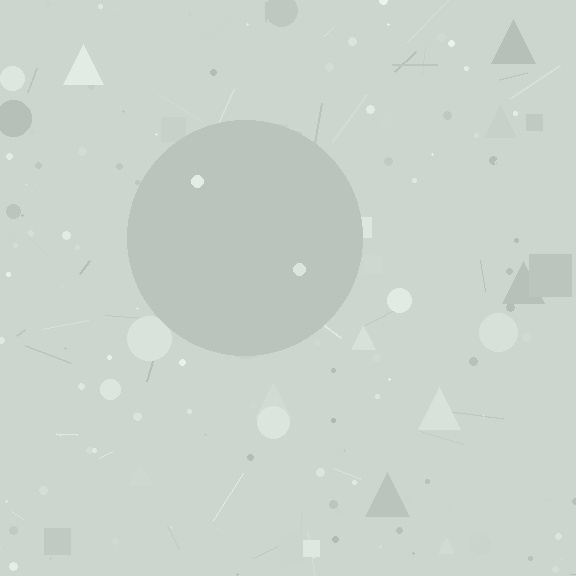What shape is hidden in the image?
A circle is hidden in the image.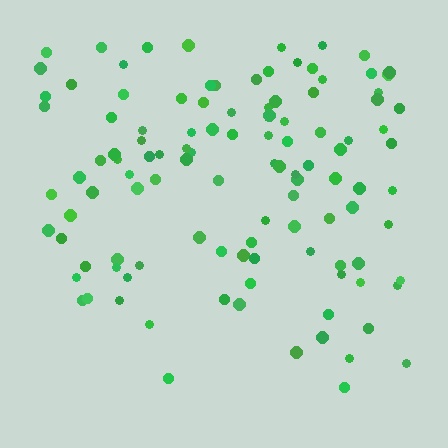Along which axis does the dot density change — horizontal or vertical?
Vertical.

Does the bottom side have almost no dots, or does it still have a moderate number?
Still a moderate number, just noticeably fewer than the top.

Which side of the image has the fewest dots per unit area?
The bottom.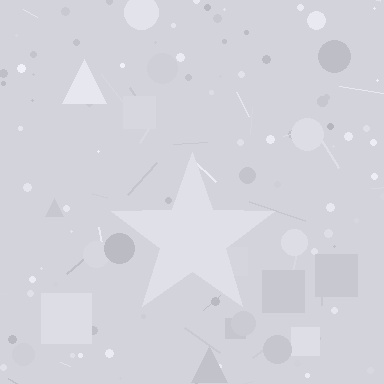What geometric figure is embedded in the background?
A star is embedded in the background.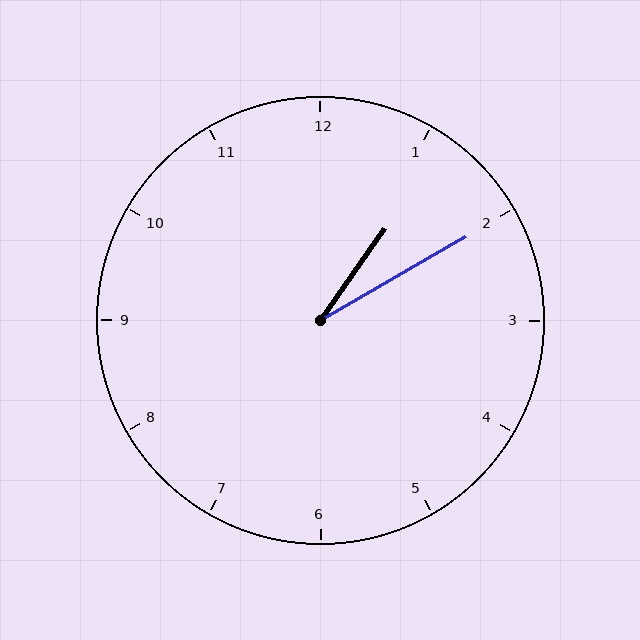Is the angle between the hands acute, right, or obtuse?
It is acute.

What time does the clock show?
1:10.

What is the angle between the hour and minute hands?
Approximately 25 degrees.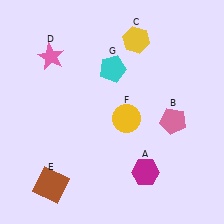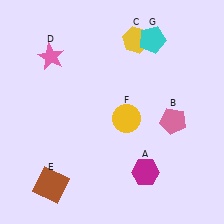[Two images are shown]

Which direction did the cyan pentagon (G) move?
The cyan pentagon (G) moved right.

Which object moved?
The cyan pentagon (G) moved right.